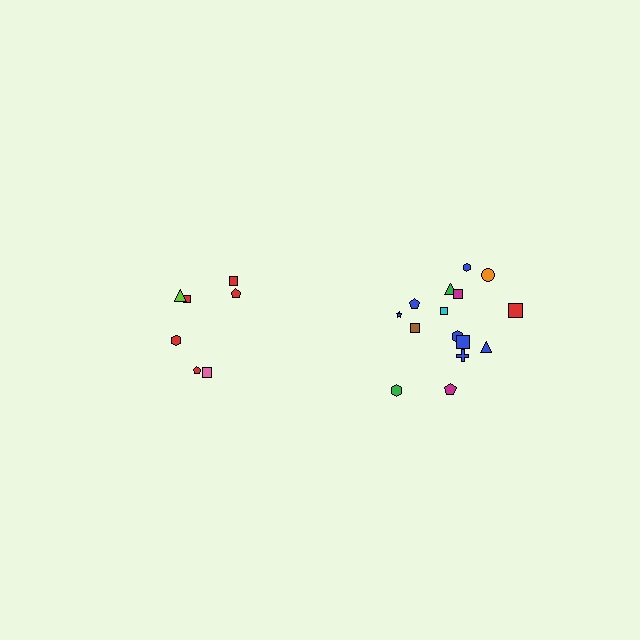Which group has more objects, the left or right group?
The right group.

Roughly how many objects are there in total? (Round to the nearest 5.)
Roughly 20 objects in total.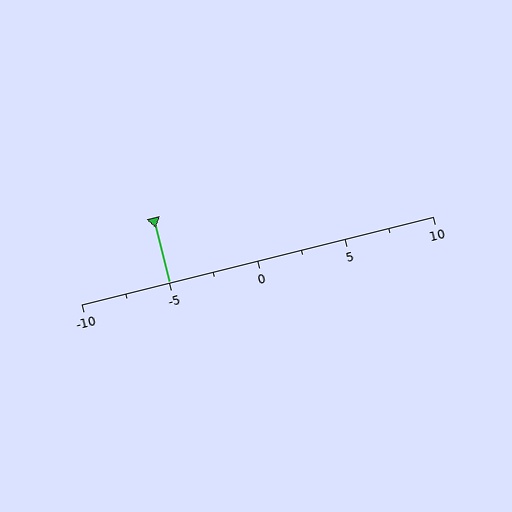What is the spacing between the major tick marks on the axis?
The major ticks are spaced 5 apart.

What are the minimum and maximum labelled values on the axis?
The axis runs from -10 to 10.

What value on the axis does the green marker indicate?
The marker indicates approximately -5.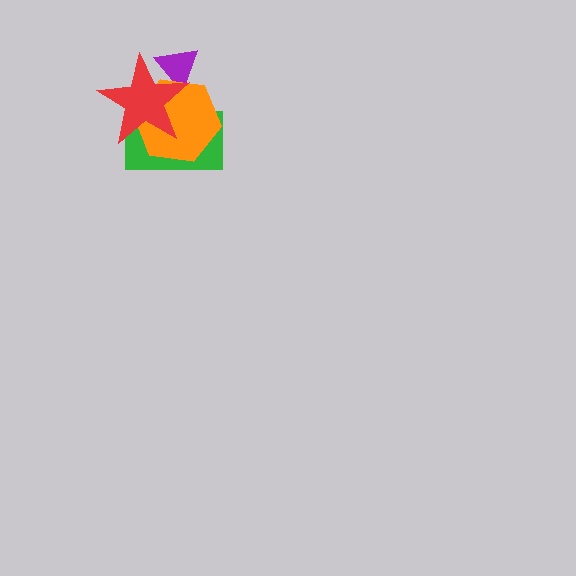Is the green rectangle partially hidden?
Yes, it is partially covered by another shape.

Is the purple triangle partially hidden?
Yes, it is partially covered by another shape.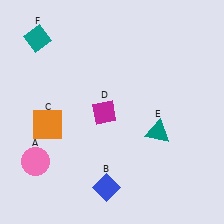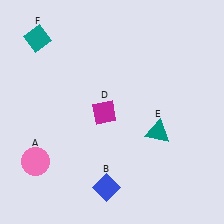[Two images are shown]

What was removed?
The orange square (C) was removed in Image 2.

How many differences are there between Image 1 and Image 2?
There is 1 difference between the two images.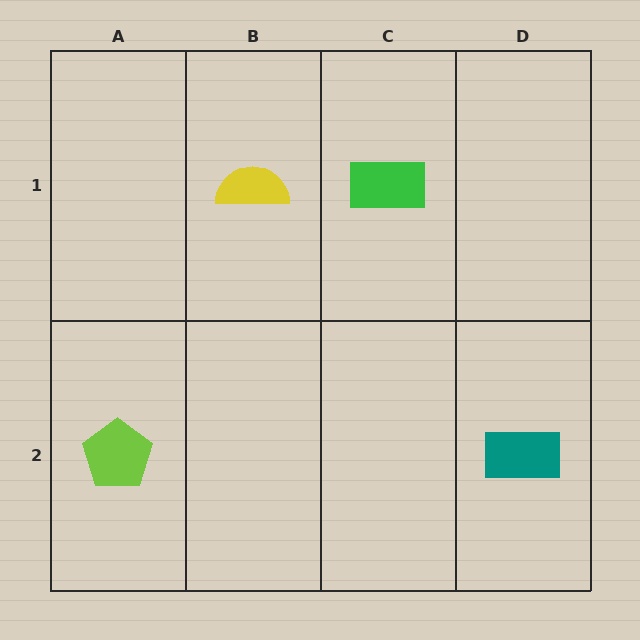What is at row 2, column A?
A lime pentagon.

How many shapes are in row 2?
2 shapes.